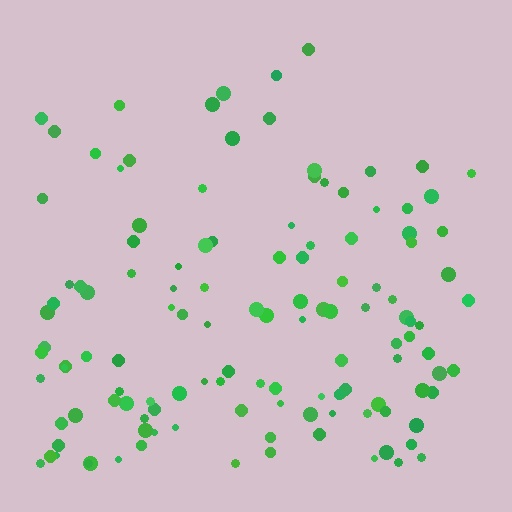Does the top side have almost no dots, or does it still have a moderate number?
Still a moderate number, just noticeably fewer than the bottom.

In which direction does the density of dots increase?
From top to bottom, with the bottom side densest.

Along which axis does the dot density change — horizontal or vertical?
Vertical.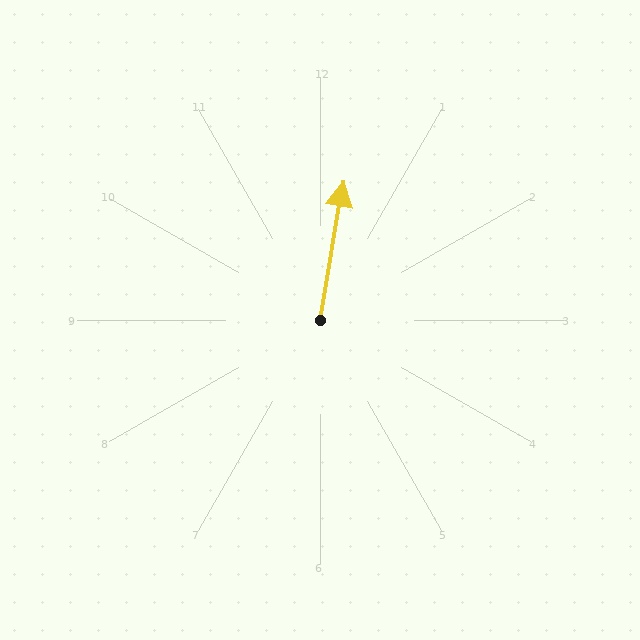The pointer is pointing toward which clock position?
Roughly 12 o'clock.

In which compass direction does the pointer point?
North.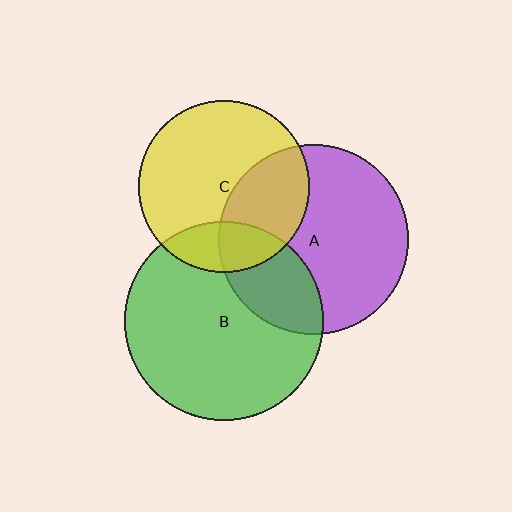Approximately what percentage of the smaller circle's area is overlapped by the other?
Approximately 35%.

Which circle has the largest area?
Circle B (green).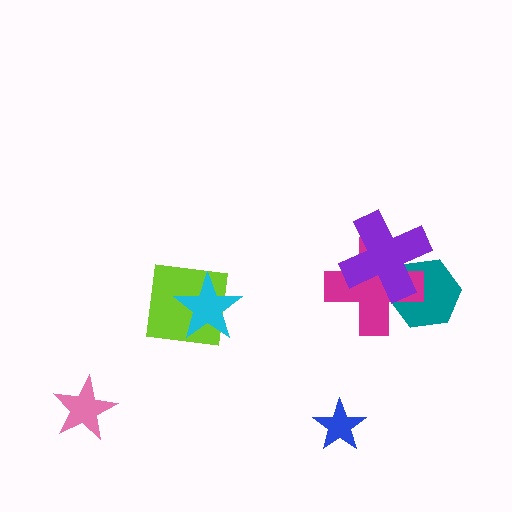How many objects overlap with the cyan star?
1 object overlaps with the cyan star.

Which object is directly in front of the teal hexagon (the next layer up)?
The magenta cross is directly in front of the teal hexagon.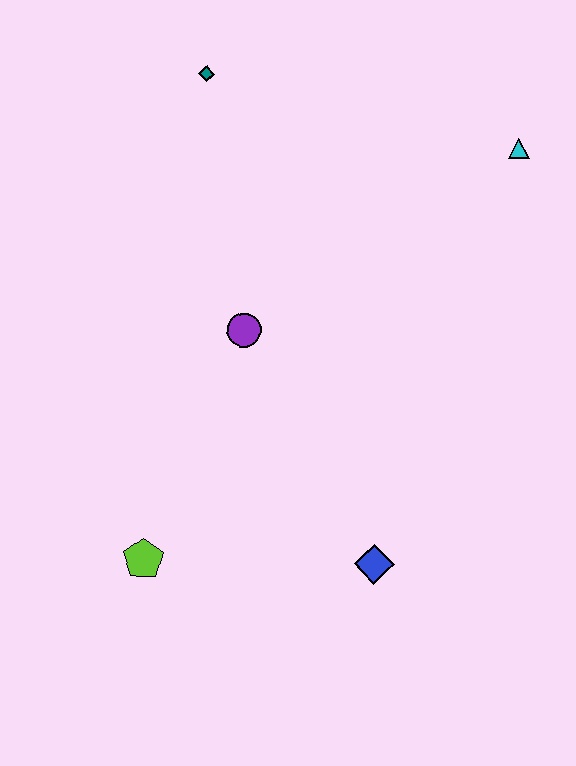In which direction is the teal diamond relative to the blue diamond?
The teal diamond is above the blue diamond.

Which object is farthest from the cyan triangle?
The lime pentagon is farthest from the cyan triangle.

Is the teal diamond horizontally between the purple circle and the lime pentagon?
Yes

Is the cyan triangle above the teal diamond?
No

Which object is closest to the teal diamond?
The purple circle is closest to the teal diamond.